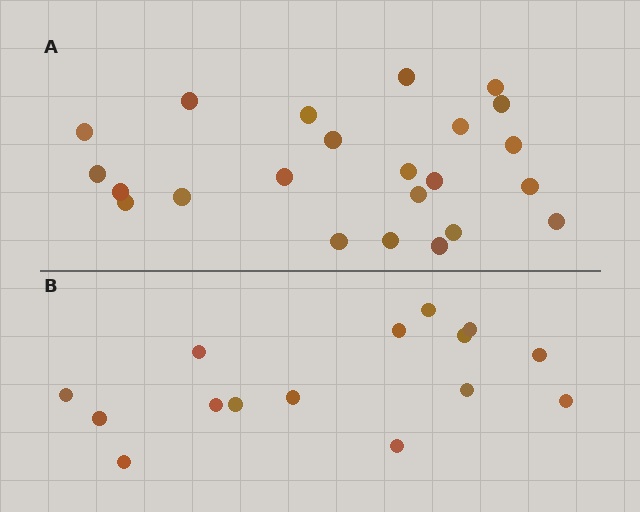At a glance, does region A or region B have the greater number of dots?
Region A (the top region) has more dots.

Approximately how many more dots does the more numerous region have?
Region A has roughly 8 or so more dots than region B.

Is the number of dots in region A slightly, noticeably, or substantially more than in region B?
Region A has substantially more. The ratio is roughly 1.5 to 1.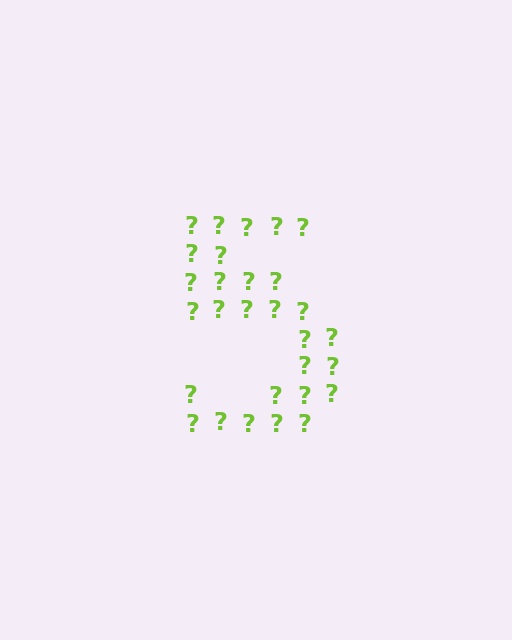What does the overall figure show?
The overall figure shows the digit 5.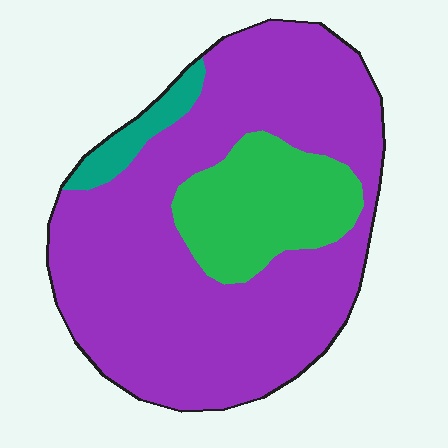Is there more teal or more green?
Green.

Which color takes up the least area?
Teal, at roughly 5%.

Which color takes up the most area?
Purple, at roughly 75%.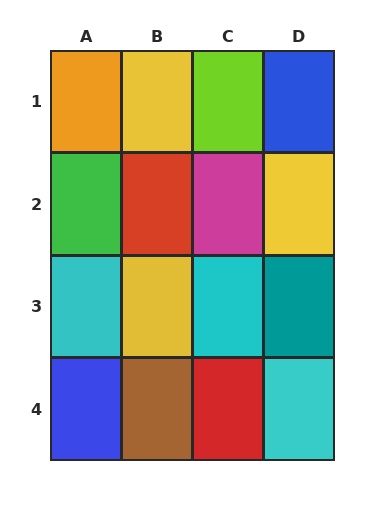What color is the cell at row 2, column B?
Red.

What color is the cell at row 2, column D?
Yellow.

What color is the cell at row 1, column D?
Blue.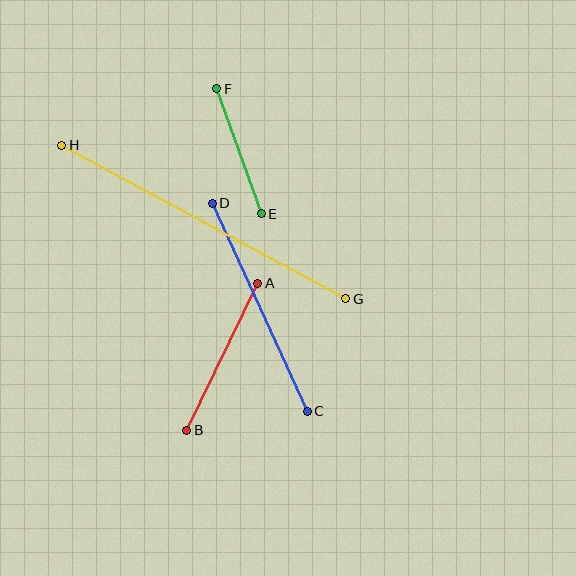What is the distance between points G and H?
The distance is approximately 323 pixels.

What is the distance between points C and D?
The distance is approximately 229 pixels.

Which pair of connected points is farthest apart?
Points G and H are farthest apart.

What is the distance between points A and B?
The distance is approximately 163 pixels.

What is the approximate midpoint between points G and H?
The midpoint is at approximately (204, 222) pixels.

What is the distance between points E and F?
The distance is approximately 132 pixels.